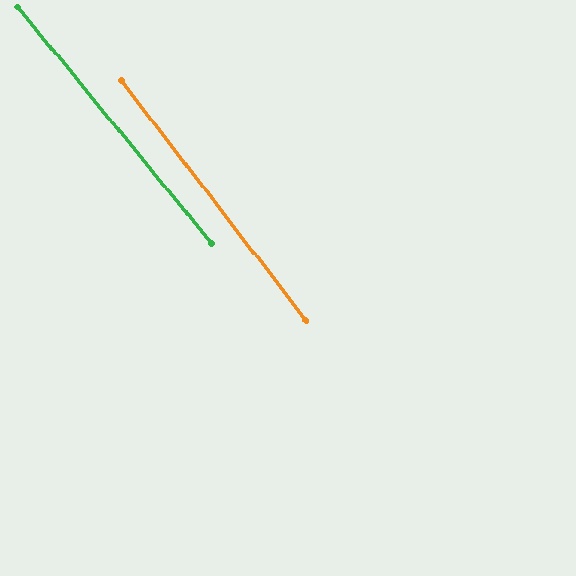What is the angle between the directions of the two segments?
Approximately 2 degrees.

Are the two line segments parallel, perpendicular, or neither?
Parallel — their directions differ by only 1.9°.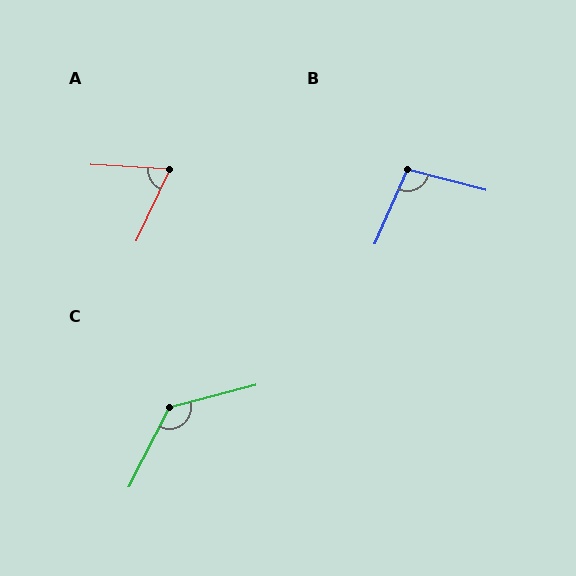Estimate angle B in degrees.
Approximately 99 degrees.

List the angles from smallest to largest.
A (69°), B (99°), C (132°).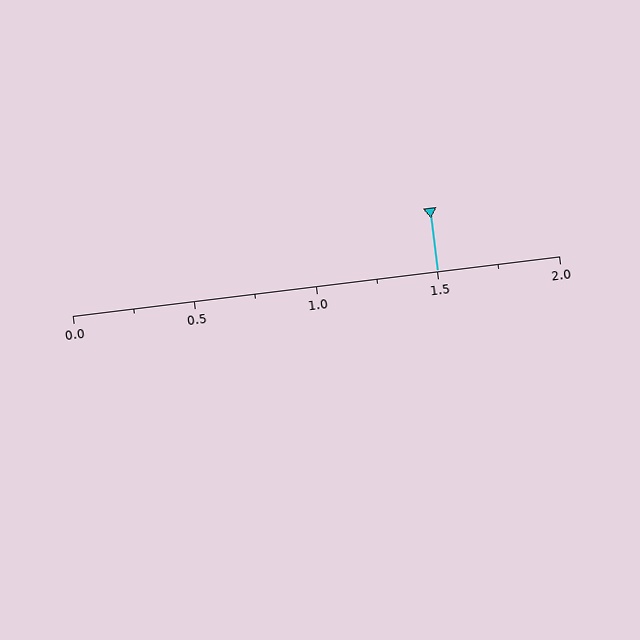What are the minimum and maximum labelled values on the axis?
The axis runs from 0.0 to 2.0.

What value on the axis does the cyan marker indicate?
The marker indicates approximately 1.5.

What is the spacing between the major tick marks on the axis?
The major ticks are spaced 0.5 apart.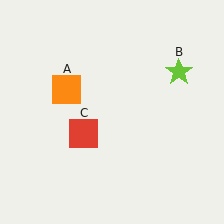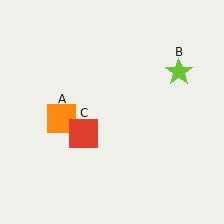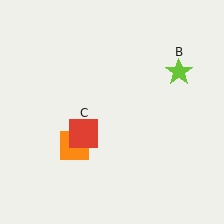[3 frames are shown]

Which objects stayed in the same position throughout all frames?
Lime star (object B) and red square (object C) remained stationary.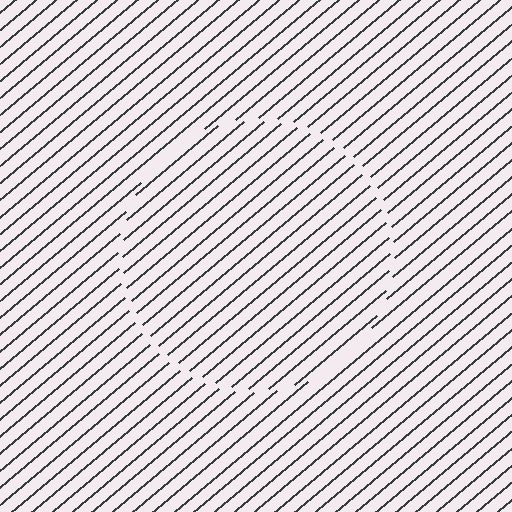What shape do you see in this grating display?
An illusory circle. The interior of the shape contains the same grating, shifted by half a period — the contour is defined by the phase discontinuity where line-ends from the inner and outer gratings abut.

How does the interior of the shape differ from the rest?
The interior of the shape contains the same grating, shifted by half a period — the contour is defined by the phase discontinuity where line-ends from the inner and outer gratings abut.